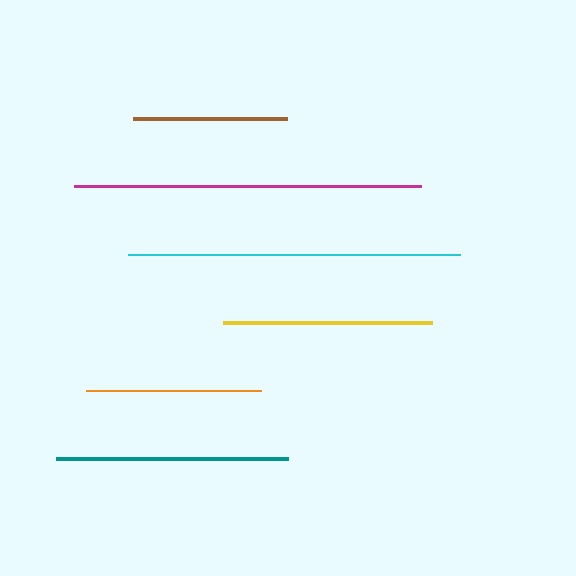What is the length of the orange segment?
The orange segment is approximately 175 pixels long.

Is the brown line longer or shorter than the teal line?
The teal line is longer than the brown line.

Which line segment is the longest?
The magenta line is the longest at approximately 347 pixels.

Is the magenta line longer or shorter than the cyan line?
The magenta line is longer than the cyan line.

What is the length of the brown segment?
The brown segment is approximately 154 pixels long.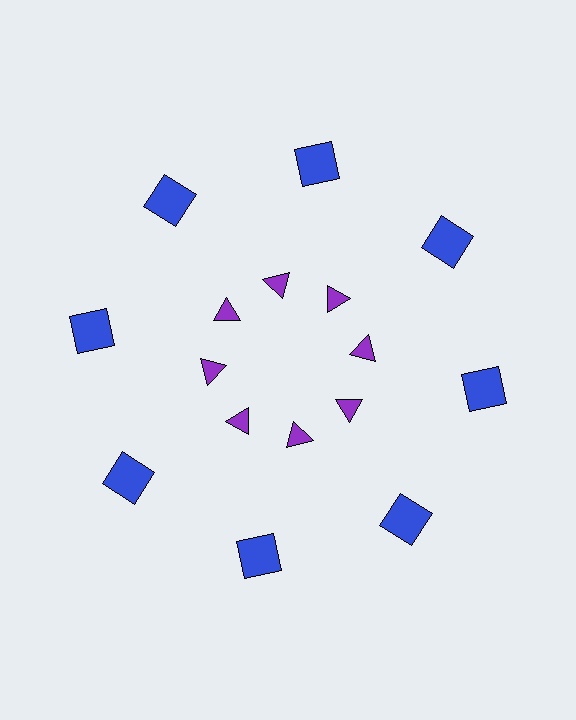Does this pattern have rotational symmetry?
Yes, this pattern has 8-fold rotational symmetry. It looks the same after rotating 45 degrees around the center.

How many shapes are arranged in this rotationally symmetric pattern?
There are 16 shapes, arranged in 8 groups of 2.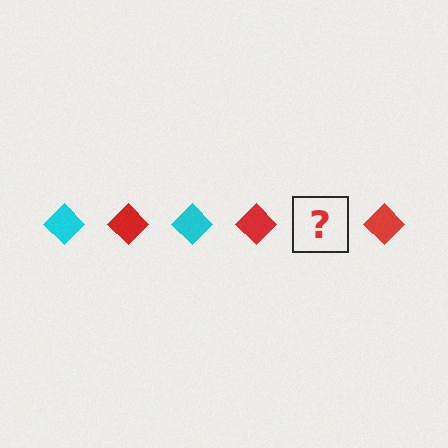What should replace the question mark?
The question mark should be replaced with a cyan diamond.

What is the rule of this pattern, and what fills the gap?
The rule is that the pattern cycles through cyan, red diamonds. The gap should be filled with a cyan diamond.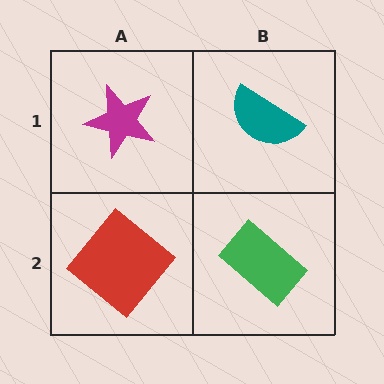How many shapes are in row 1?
2 shapes.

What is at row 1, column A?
A magenta star.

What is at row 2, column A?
A red diamond.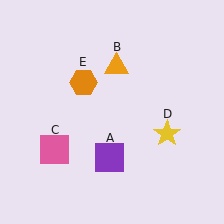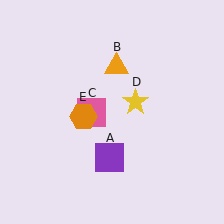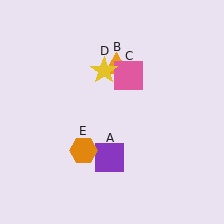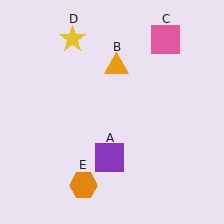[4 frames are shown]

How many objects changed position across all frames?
3 objects changed position: pink square (object C), yellow star (object D), orange hexagon (object E).